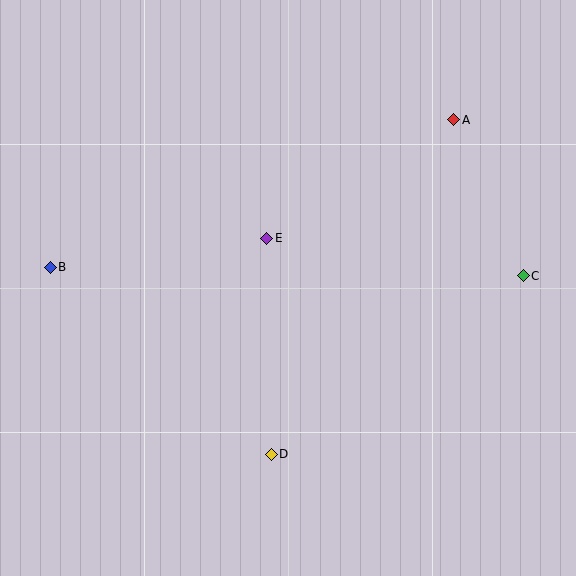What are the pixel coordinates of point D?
Point D is at (271, 454).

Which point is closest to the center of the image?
Point E at (267, 238) is closest to the center.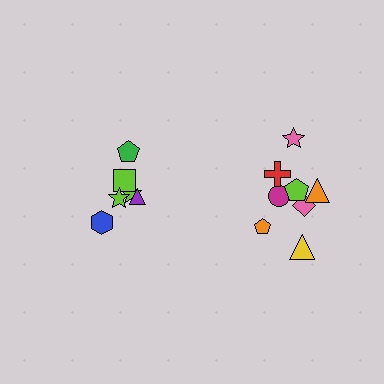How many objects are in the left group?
There are 6 objects.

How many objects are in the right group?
There are 8 objects.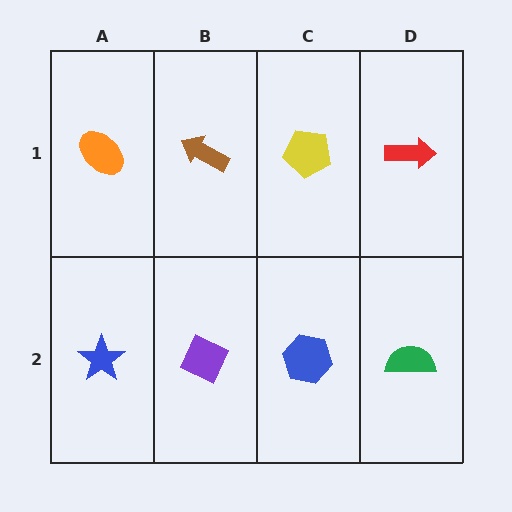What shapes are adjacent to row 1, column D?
A green semicircle (row 2, column D), a yellow pentagon (row 1, column C).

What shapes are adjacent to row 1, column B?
A purple diamond (row 2, column B), an orange ellipse (row 1, column A), a yellow pentagon (row 1, column C).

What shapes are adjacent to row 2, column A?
An orange ellipse (row 1, column A), a purple diamond (row 2, column B).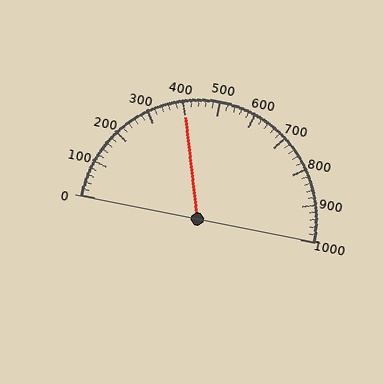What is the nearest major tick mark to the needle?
The nearest major tick mark is 400.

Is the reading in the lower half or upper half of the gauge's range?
The reading is in the lower half of the range (0 to 1000).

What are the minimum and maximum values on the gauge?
The gauge ranges from 0 to 1000.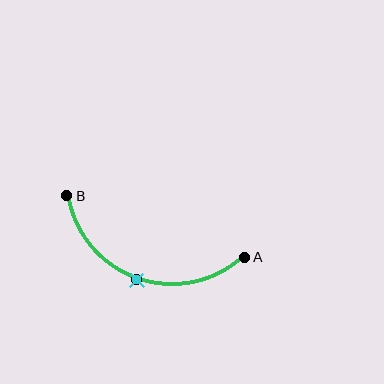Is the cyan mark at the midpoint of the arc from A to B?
Yes. The cyan mark lies on the arc at equal arc-length from both A and B — it is the arc midpoint.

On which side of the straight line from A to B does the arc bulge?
The arc bulges below the straight line connecting A and B.